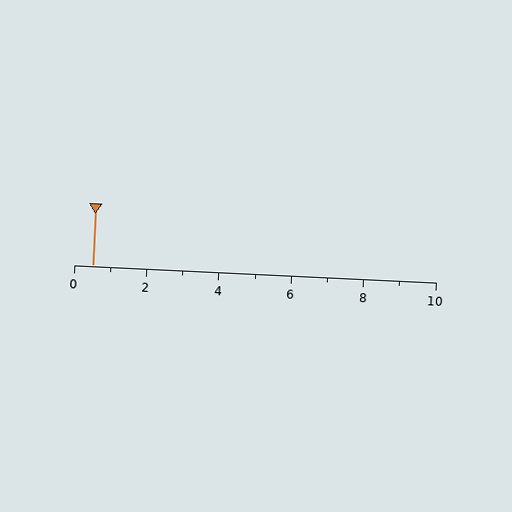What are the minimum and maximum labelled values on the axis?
The axis runs from 0 to 10.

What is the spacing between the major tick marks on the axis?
The major ticks are spaced 2 apart.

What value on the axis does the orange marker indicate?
The marker indicates approximately 0.5.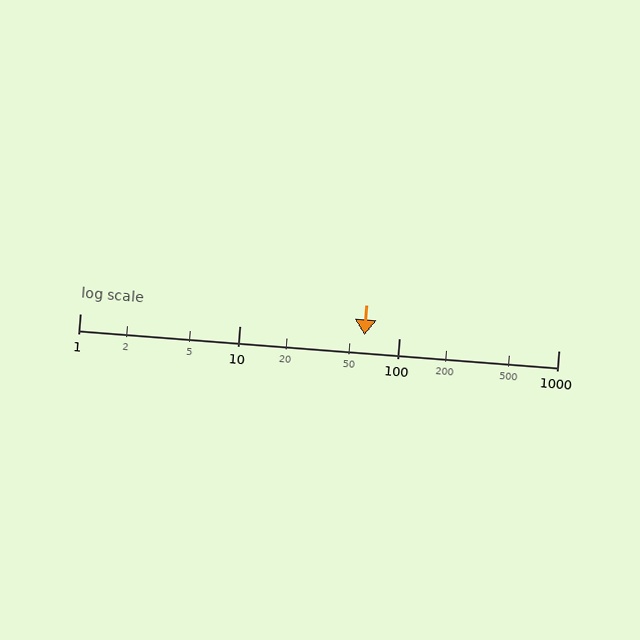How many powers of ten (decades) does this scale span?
The scale spans 3 decades, from 1 to 1000.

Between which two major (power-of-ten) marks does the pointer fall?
The pointer is between 10 and 100.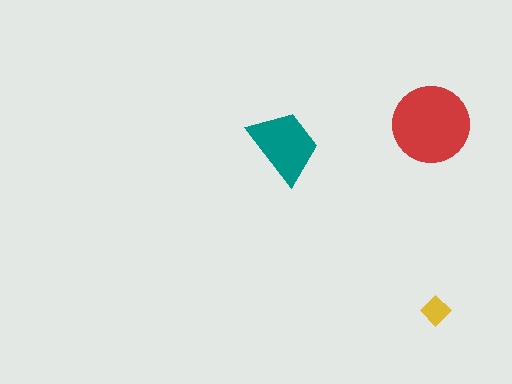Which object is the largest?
The red circle.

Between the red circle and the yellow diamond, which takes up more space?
The red circle.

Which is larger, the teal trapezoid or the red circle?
The red circle.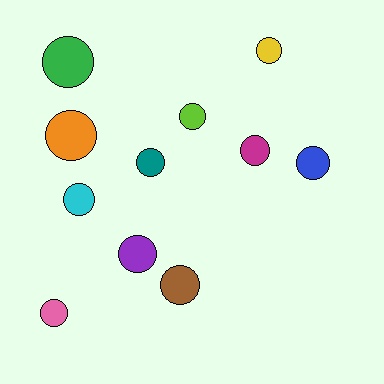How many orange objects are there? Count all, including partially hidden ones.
There is 1 orange object.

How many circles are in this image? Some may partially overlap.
There are 11 circles.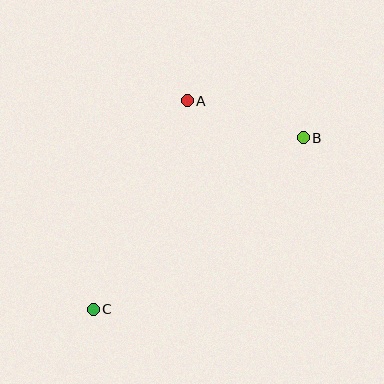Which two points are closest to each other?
Points A and B are closest to each other.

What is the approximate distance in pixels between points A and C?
The distance between A and C is approximately 229 pixels.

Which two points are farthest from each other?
Points B and C are farthest from each other.